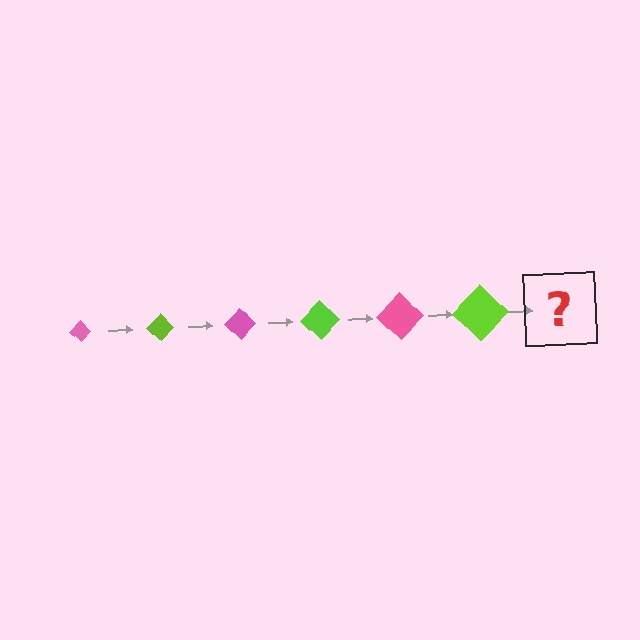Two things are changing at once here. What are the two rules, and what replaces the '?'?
The two rules are that the diamond grows larger each step and the color cycles through pink and lime. The '?' should be a pink diamond, larger than the previous one.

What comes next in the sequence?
The next element should be a pink diamond, larger than the previous one.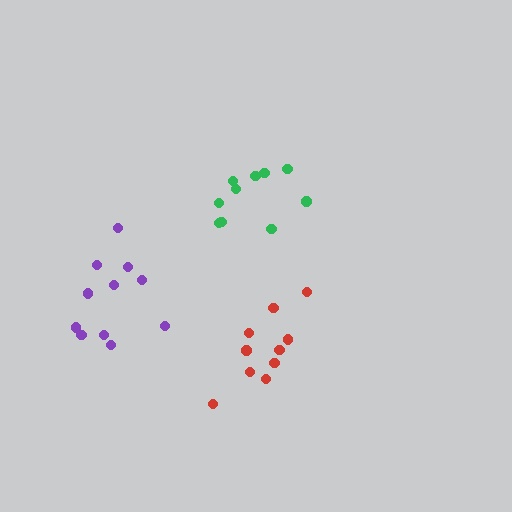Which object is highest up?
The green cluster is topmost.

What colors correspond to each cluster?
The clusters are colored: purple, red, green.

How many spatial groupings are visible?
There are 3 spatial groupings.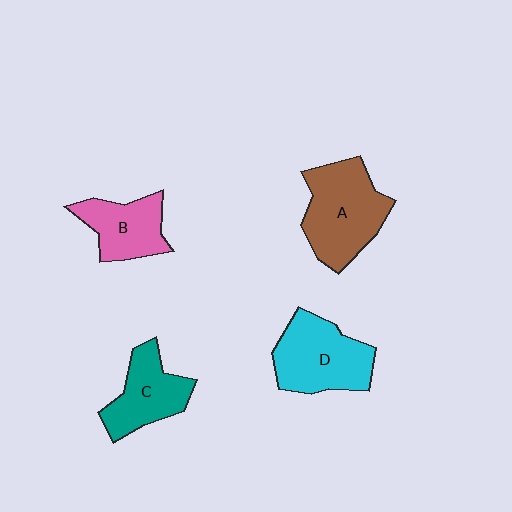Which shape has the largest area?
Shape A (brown).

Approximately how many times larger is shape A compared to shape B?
Approximately 1.5 times.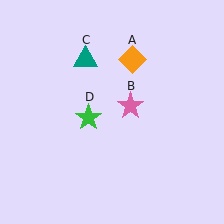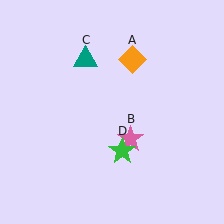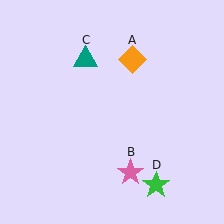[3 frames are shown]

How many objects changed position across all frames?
2 objects changed position: pink star (object B), green star (object D).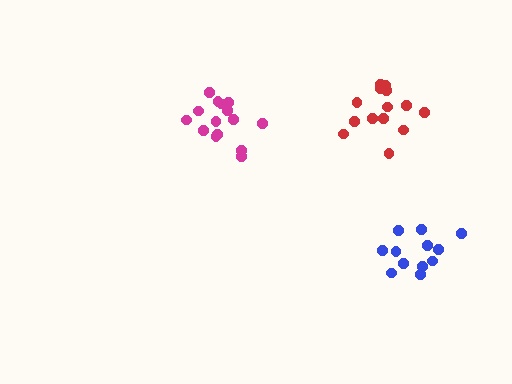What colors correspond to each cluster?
The clusters are colored: red, magenta, blue.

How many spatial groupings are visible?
There are 3 spatial groupings.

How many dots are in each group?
Group 1: 14 dots, Group 2: 15 dots, Group 3: 12 dots (41 total).